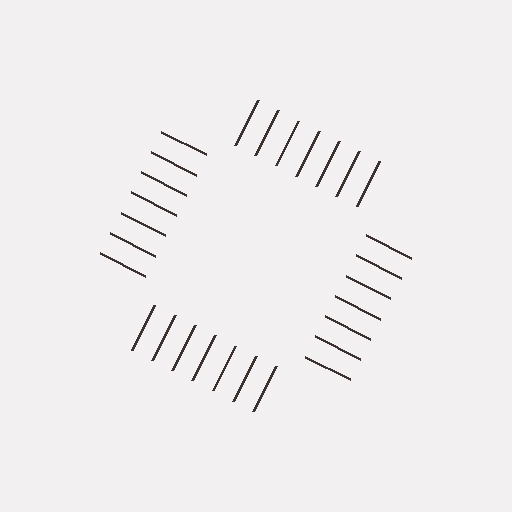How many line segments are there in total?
28 — 7 along each of the 4 edges.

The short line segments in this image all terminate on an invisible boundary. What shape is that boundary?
An illusory square — the line segments terminate on its edges but no continuous stroke is drawn.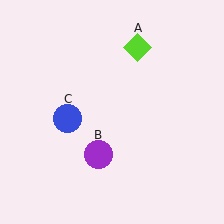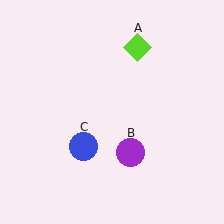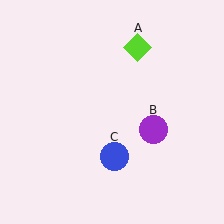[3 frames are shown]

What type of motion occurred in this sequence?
The purple circle (object B), blue circle (object C) rotated counterclockwise around the center of the scene.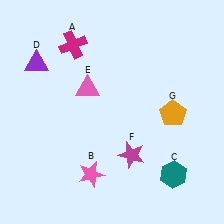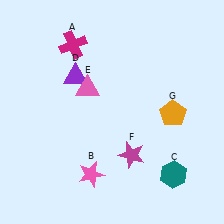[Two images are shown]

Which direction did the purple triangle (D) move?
The purple triangle (D) moved right.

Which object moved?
The purple triangle (D) moved right.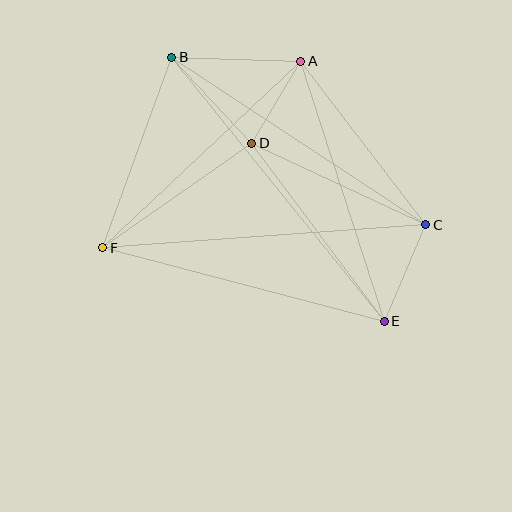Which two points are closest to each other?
Points A and D are closest to each other.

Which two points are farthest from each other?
Points B and E are farthest from each other.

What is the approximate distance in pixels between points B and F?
The distance between B and F is approximately 202 pixels.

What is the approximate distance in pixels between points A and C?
The distance between A and C is approximately 206 pixels.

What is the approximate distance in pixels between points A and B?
The distance between A and B is approximately 129 pixels.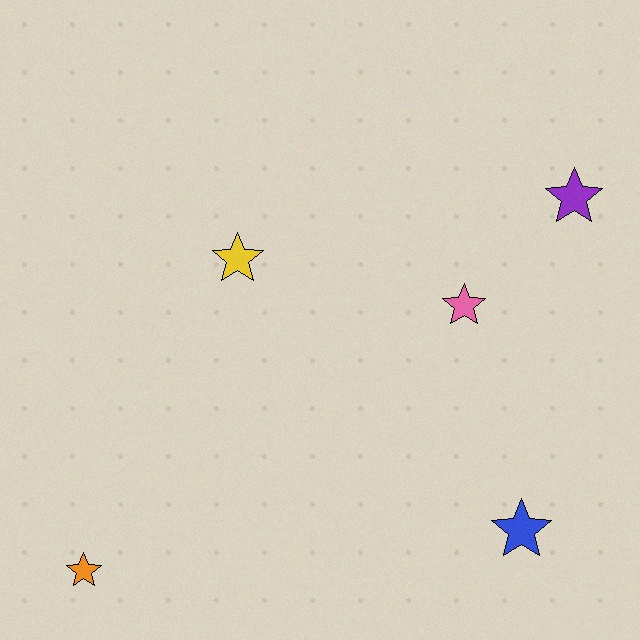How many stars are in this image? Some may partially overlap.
There are 5 stars.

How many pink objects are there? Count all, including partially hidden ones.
There is 1 pink object.